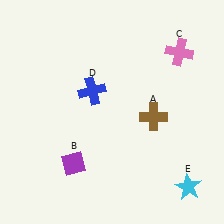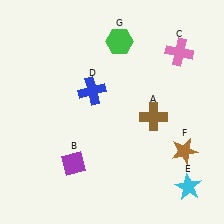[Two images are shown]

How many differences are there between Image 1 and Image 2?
There are 2 differences between the two images.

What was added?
A brown star (F), a green hexagon (G) were added in Image 2.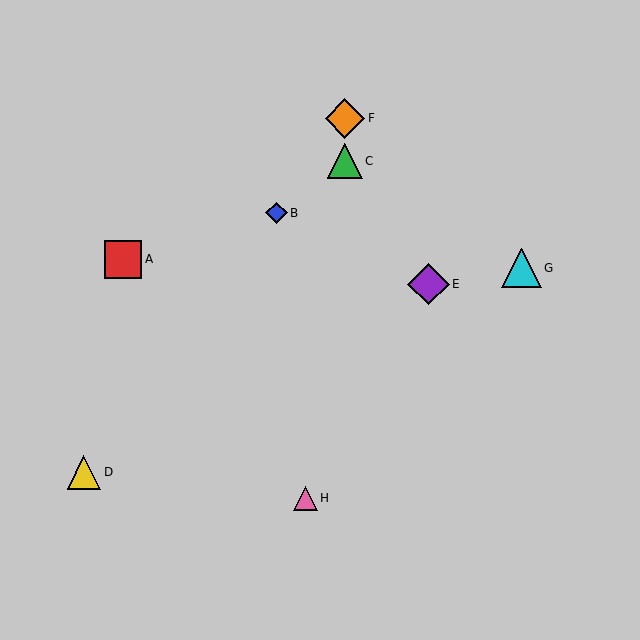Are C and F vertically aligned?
Yes, both are at x≈345.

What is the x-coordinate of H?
Object H is at x≈305.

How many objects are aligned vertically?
2 objects (C, F) are aligned vertically.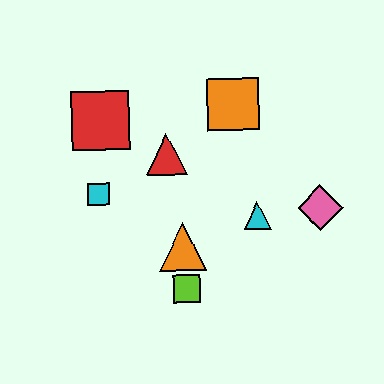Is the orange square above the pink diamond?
Yes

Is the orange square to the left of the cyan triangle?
Yes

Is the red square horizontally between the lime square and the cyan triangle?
No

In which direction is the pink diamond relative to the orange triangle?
The pink diamond is to the right of the orange triangle.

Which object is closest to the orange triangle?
The lime square is closest to the orange triangle.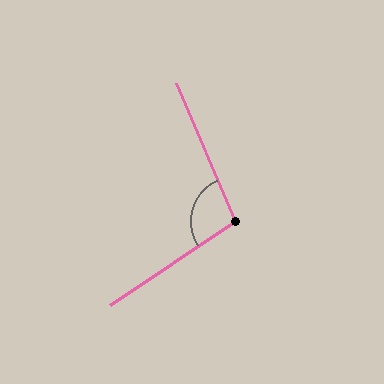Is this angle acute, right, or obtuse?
It is obtuse.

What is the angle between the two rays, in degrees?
Approximately 101 degrees.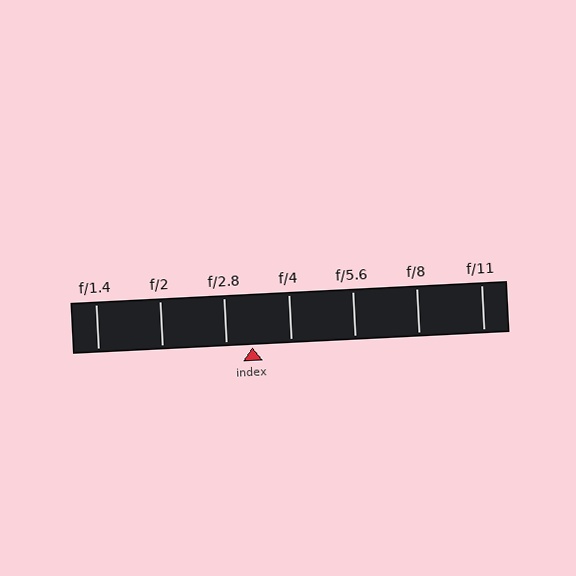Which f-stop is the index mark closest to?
The index mark is closest to f/2.8.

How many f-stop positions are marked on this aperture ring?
There are 7 f-stop positions marked.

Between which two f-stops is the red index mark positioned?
The index mark is between f/2.8 and f/4.